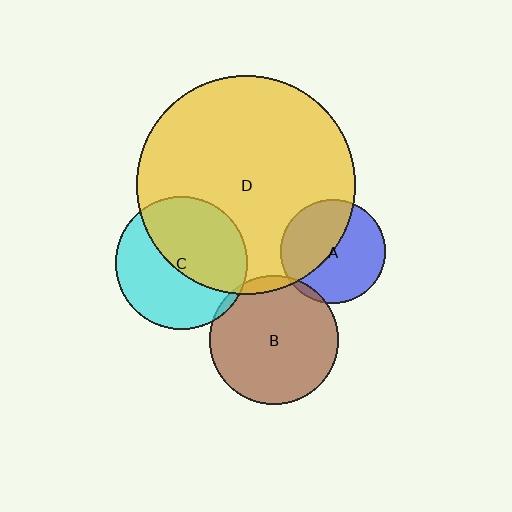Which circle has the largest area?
Circle D (yellow).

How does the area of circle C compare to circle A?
Approximately 1.6 times.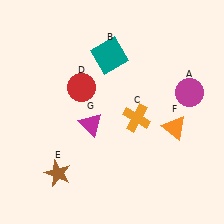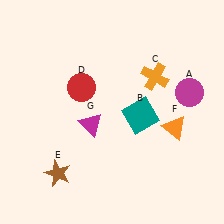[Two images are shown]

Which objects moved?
The objects that moved are: the teal square (B), the orange cross (C).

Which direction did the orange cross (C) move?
The orange cross (C) moved up.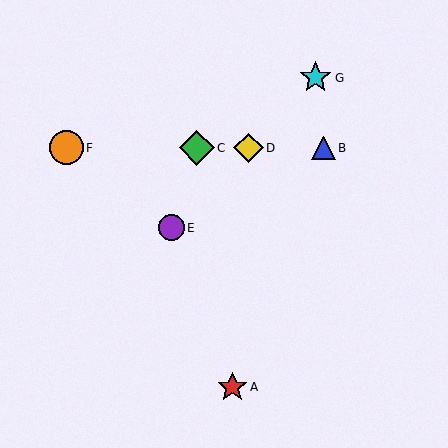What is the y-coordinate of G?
Object G is at y≈78.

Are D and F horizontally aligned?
Yes, both are at y≈148.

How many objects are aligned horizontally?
4 objects (B, C, D, F) are aligned horizontally.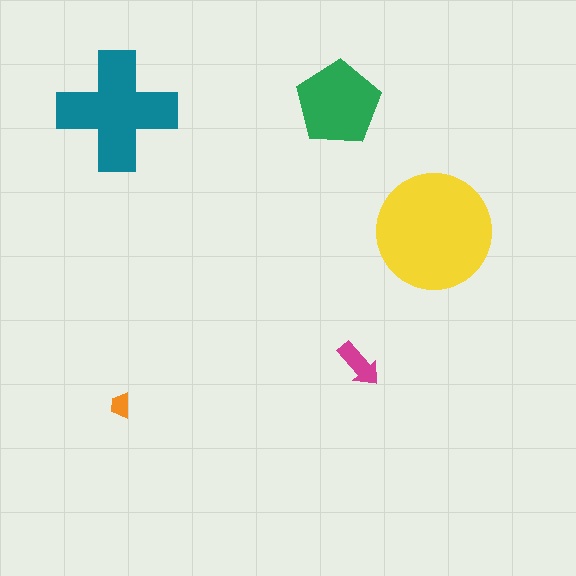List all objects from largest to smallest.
The yellow circle, the teal cross, the green pentagon, the magenta arrow, the orange trapezoid.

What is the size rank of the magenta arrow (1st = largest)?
4th.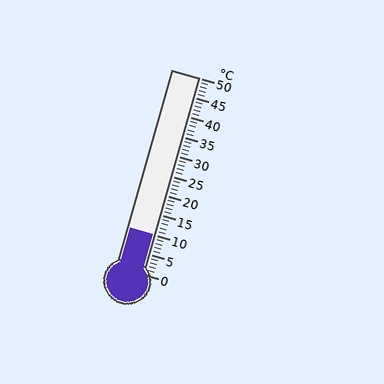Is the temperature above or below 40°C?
The temperature is below 40°C.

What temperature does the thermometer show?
The thermometer shows approximately 10°C.